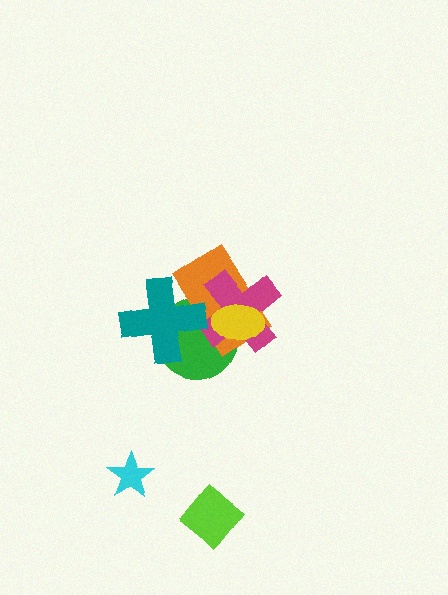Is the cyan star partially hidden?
No, no other shape covers it.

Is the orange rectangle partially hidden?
Yes, it is partially covered by another shape.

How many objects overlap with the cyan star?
0 objects overlap with the cyan star.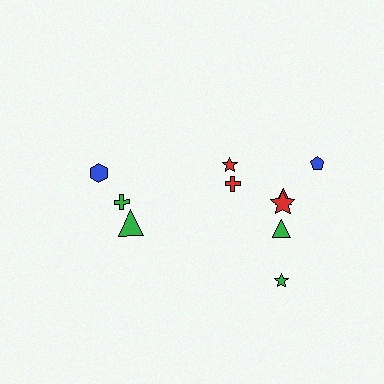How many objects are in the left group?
There are 3 objects.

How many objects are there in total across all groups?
There are 10 objects.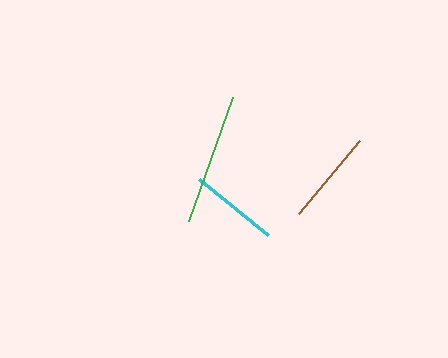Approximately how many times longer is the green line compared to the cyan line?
The green line is approximately 1.5 times the length of the cyan line.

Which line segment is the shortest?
The cyan line is the shortest at approximately 90 pixels.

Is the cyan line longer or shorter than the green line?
The green line is longer than the cyan line.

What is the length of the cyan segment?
The cyan segment is approximately 90 pixels long.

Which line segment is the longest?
The green line is the longest at approximately 131 pixels.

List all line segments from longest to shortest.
From longest to shortest: green, brown, cyan.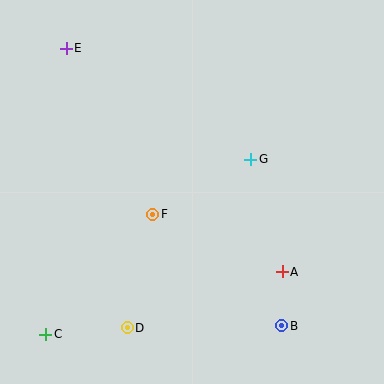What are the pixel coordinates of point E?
Point E is at (66, 48).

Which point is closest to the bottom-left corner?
Point C is closest to the bottom-left corner.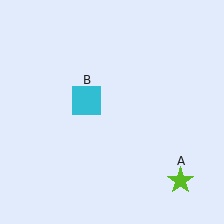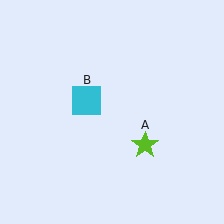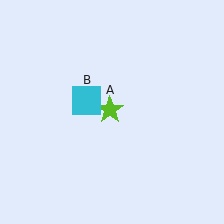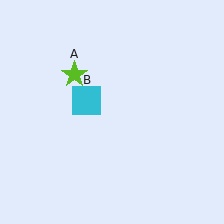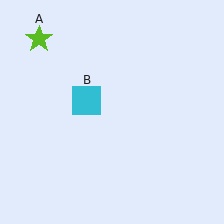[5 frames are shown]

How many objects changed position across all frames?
1 object changed position: lime star (object A).